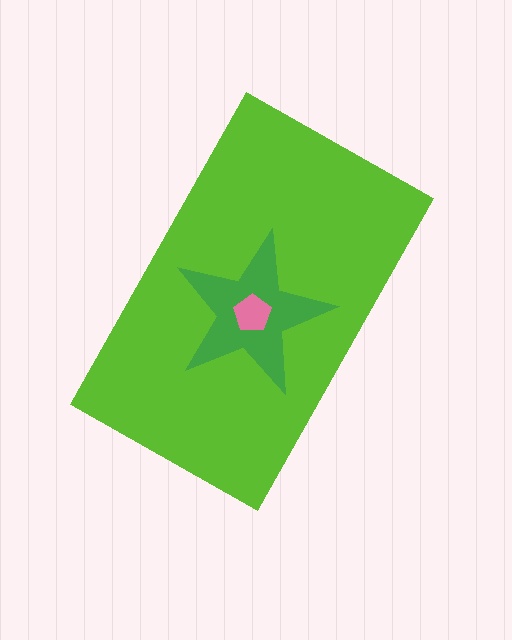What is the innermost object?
The pink pentagon.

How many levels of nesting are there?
3.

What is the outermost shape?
The lime rectangle.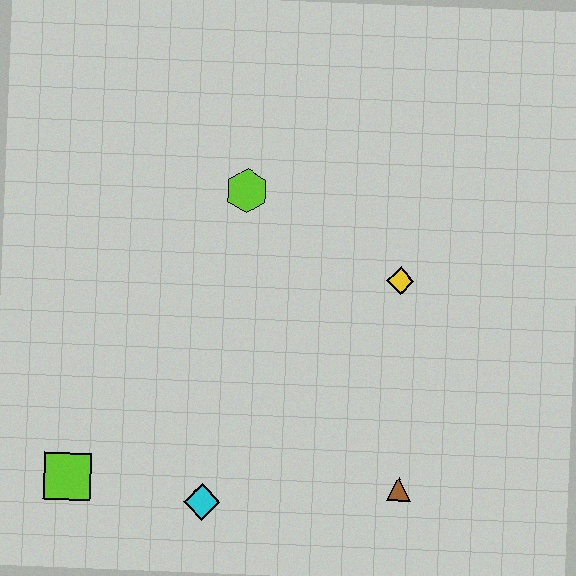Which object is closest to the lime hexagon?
The yellow diamond is closest to the lime hexagon.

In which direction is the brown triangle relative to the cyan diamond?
The brown triangle is to the right of the cyan diamond.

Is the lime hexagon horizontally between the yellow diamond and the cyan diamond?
Yes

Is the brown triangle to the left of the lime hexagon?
No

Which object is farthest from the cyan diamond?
The lime hexagon is farthest from the cyan diamond.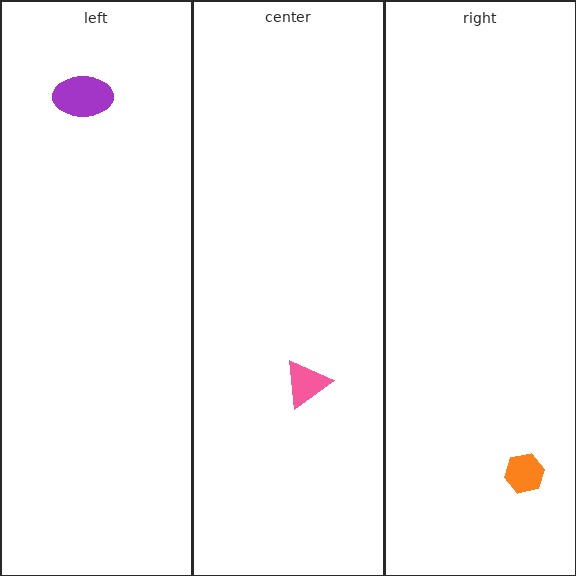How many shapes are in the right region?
1.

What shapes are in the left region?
The purple ellipse.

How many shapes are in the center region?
1.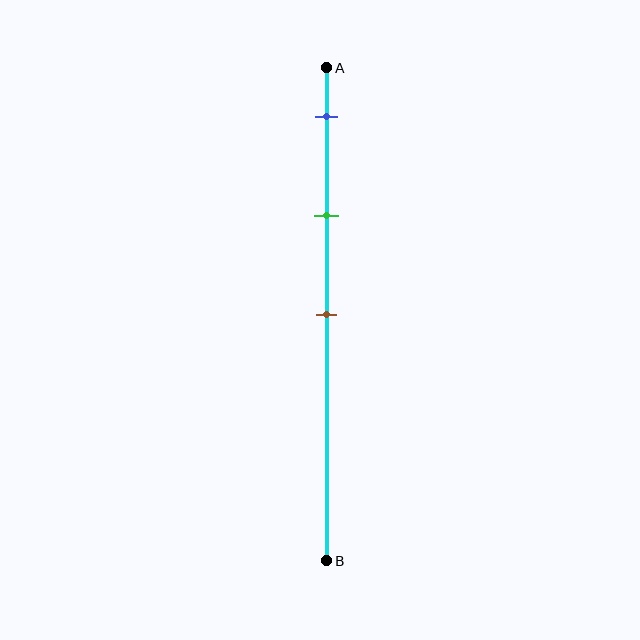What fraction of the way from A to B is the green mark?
The green mark is approximately 30% (0.3) of the way from A to B.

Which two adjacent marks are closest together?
The blue and green marks are the closest adjacent pair.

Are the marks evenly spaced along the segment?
Yes, the marks are approximately evenly spaced.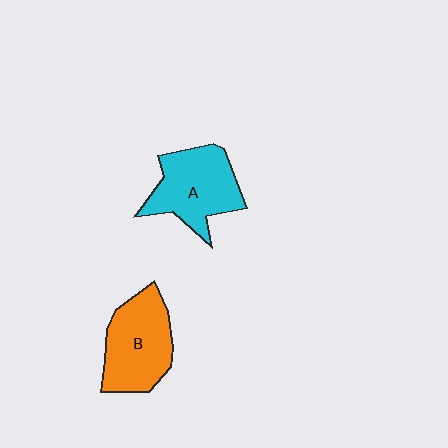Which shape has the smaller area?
Shape A (cyan).